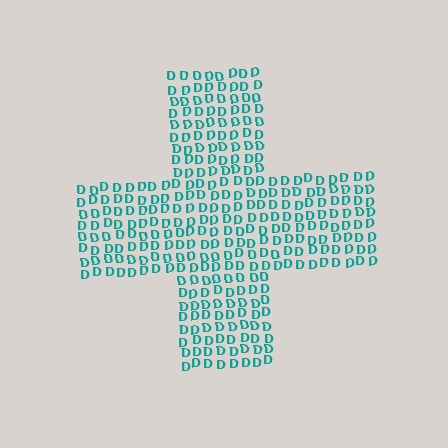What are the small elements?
The small elements are letter D's.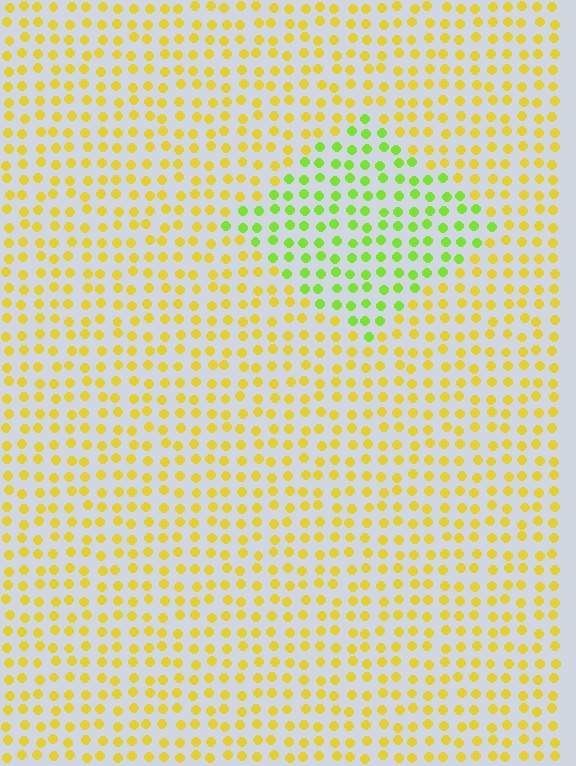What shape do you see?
I see a diamond.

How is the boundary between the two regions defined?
The boundary is defined purely by a slight shift in hue (about 43 degrees). Spacing, size, and orientation are identical on both sides.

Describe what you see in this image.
The image is filled with small yellow elements in a uniform arrangement. A diamond-shaped region is visible where the elements are tinted to a slightly different hue, forming a subtle color boundary.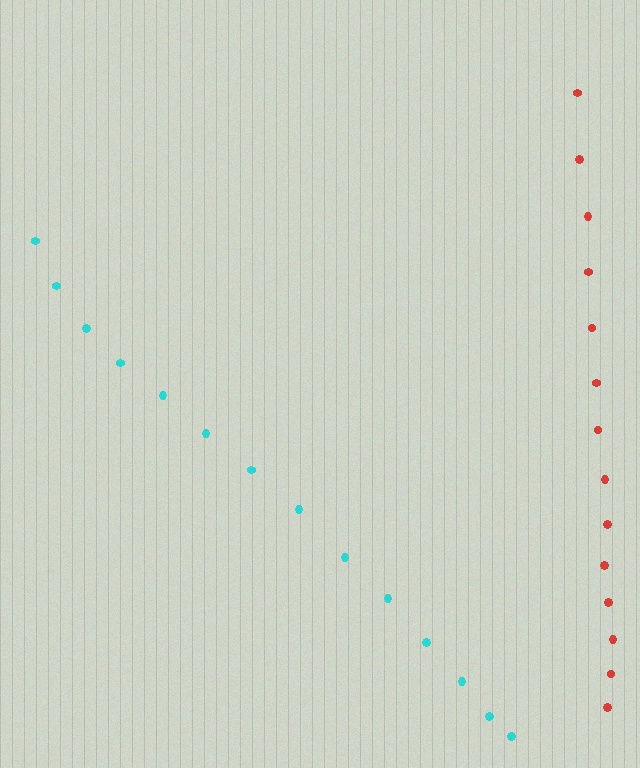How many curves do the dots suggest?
There are 2 distinct paths.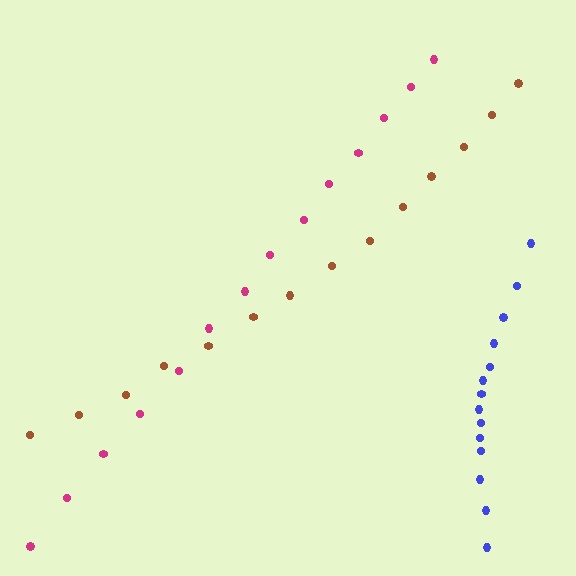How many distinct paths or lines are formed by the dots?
There are 3 distinct paths.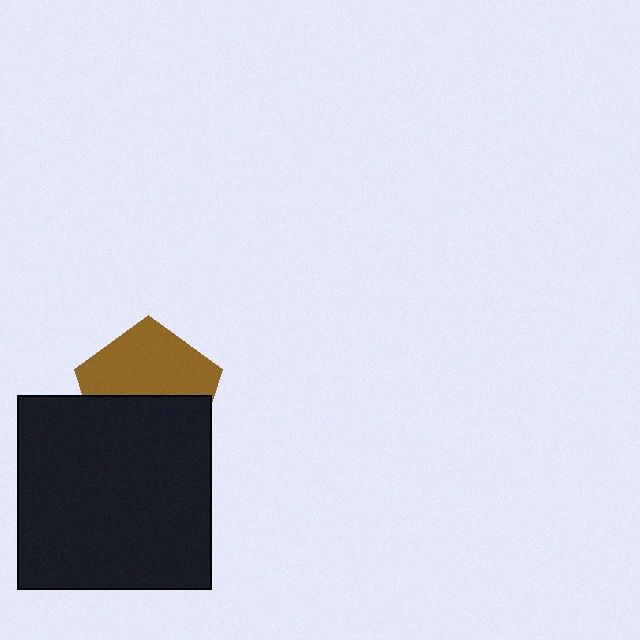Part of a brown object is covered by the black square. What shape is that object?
It is a pentagon.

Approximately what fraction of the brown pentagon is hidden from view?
Roughly 47% of the brown pentagon is hidden behind the black square.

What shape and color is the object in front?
The object in front is a black square.